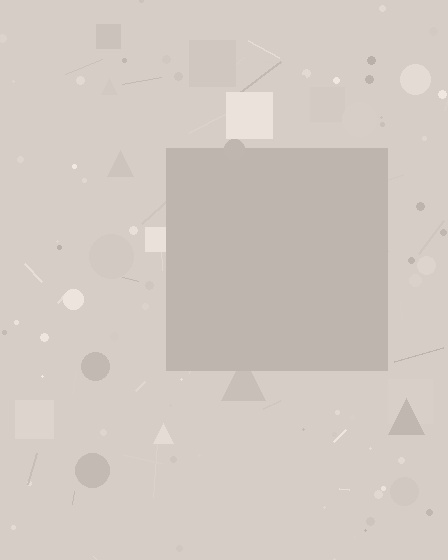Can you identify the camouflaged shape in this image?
The camouflaged shape is a square.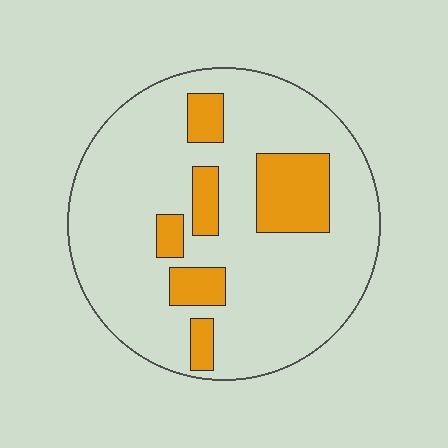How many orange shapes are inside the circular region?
6.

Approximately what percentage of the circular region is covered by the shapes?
Approximately 20%.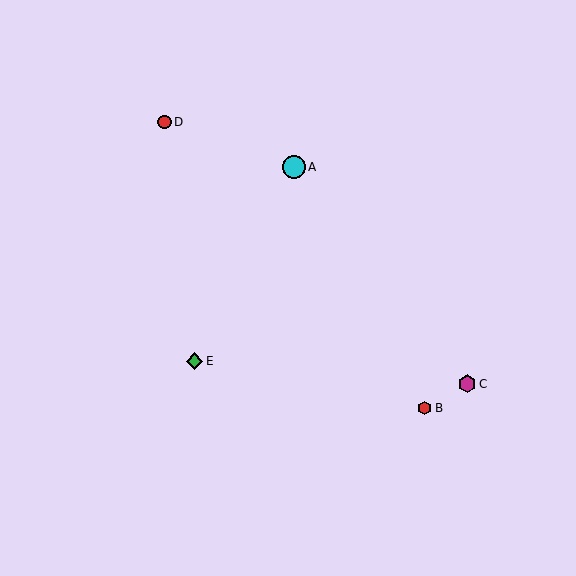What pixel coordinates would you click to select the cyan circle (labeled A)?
Click at (294, 167) to select the cyan circle A.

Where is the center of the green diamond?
The center of the green diamond is at (194, 361).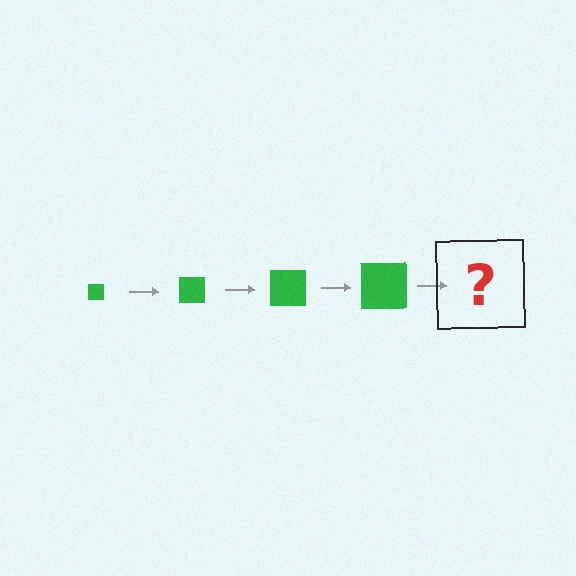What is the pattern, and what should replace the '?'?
The pattern is that the square gets progressively larger each step. The '?' should be a green square, larger than the previous one.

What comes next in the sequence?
The next element should be a green square, larger than the previous one.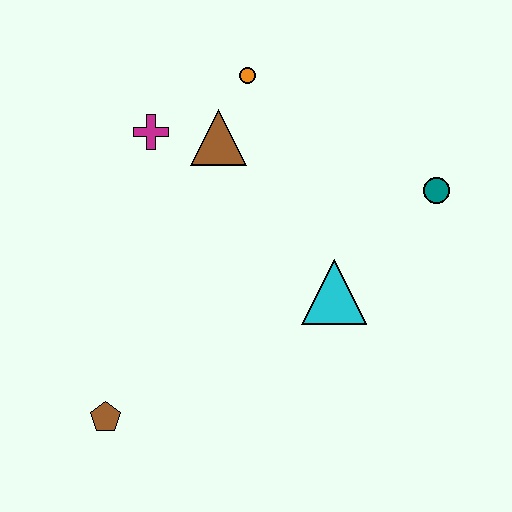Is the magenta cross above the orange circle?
No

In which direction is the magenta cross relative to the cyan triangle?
The magenta cross is to the left of the cyan triangle.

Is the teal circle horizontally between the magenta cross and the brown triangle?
No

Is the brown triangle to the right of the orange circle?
No